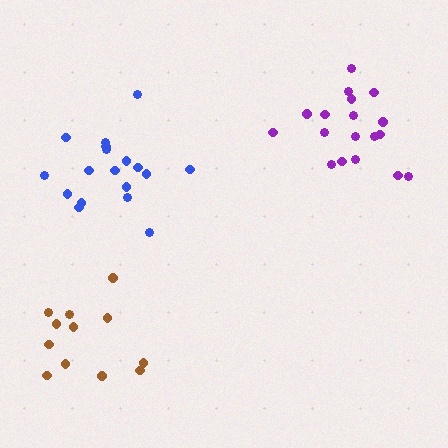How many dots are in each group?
Group 1: 12 dots, Group 2: 18 dots, Group 3: 18 dots (48 total).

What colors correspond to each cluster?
The clusters are colored: brown, blue, purple.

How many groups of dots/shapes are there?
There are 3 groups.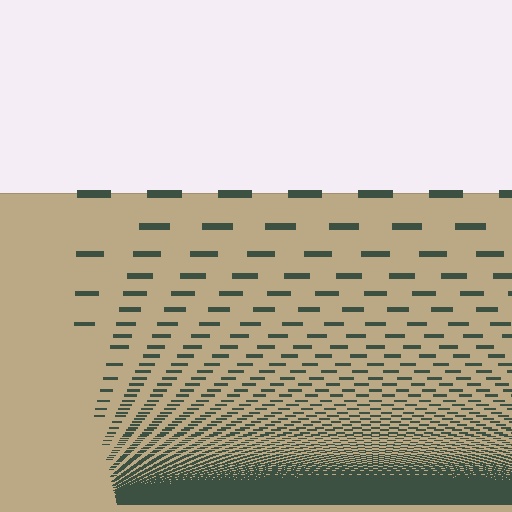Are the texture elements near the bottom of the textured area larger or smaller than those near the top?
Smaller. The gradient is inverted — elements near the bottom are smaller and denser.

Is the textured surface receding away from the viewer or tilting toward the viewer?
The surface appears to tilt toward the viewer. Texture elements get larger and sparser toward the top.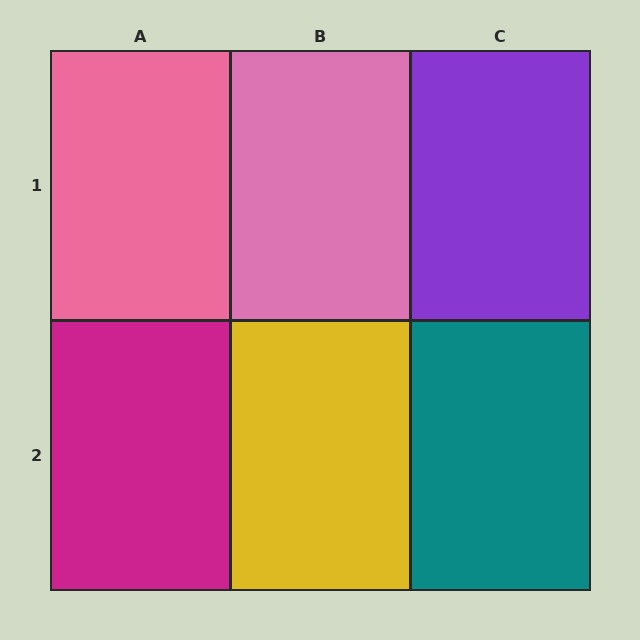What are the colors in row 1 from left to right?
Pink, pink, purple.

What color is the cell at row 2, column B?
Yellow.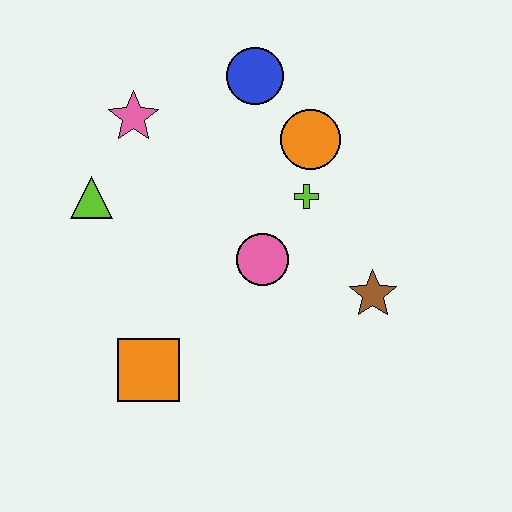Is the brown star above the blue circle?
No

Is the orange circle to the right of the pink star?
Yes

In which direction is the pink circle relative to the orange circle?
The pink circle is below the orange circle.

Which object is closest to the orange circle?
The lime cross is closest to the orange circle.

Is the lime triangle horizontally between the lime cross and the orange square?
No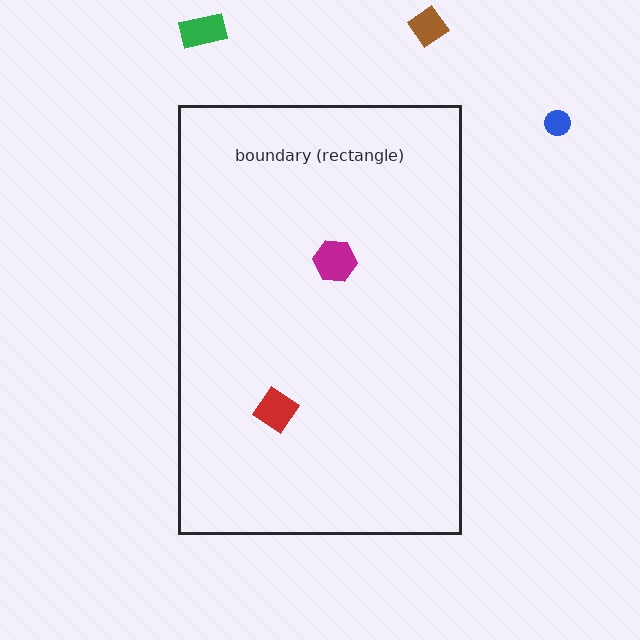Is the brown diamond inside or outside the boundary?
Outside.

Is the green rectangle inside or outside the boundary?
Outside.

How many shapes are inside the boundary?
2 inside, 3 outside.